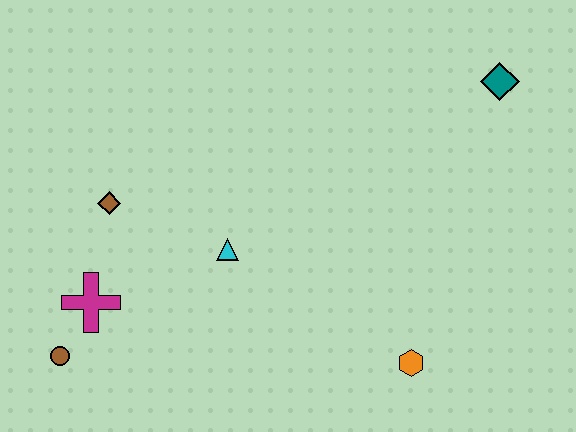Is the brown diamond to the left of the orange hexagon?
Yes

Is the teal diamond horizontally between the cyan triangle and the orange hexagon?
No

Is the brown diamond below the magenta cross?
No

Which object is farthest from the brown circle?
The teal diamond is farthest from the brown circle.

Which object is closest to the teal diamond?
The orange hexagon is closest to the teal diamond.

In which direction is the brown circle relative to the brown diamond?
The brown circle is below the brown diamond.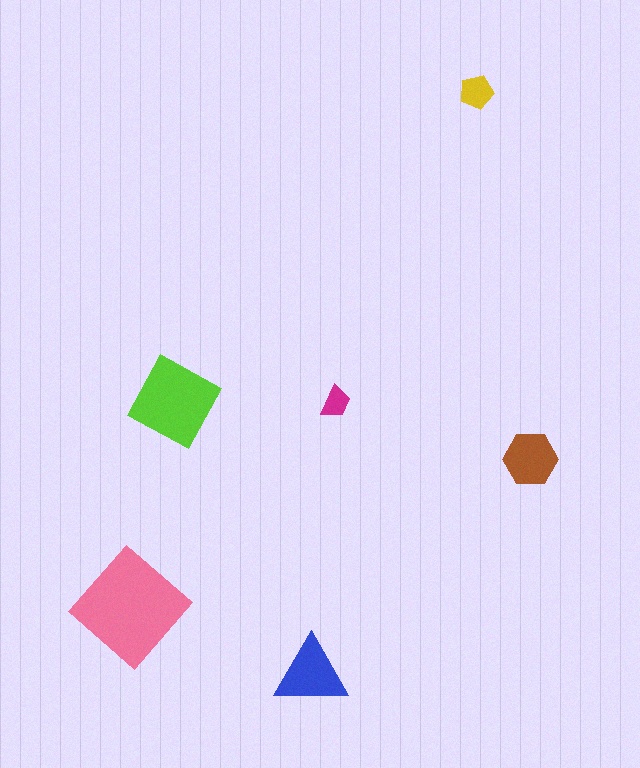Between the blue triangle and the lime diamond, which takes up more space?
The lime diamond.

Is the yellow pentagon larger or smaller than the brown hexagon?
Smaller.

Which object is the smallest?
The magenta trapezoid.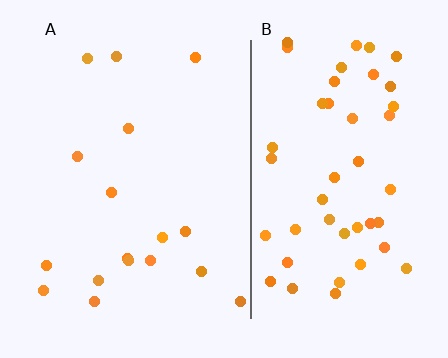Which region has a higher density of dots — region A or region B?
B (the right).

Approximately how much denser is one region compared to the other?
Approximately 2.8× — region B over region A.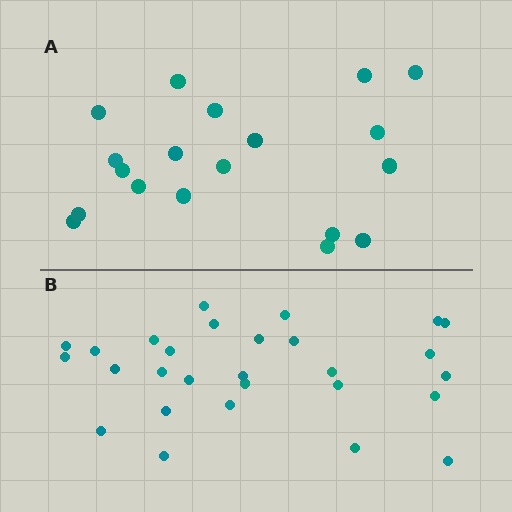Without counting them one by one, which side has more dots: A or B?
Region B (the bottom region) has more dots.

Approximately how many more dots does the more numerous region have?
Region B has roughly 8 or so more dots than region A.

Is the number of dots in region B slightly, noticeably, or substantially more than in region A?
Region B has substantially more. The ratio is roughly 1.5 to 1.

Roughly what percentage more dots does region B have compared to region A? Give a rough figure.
About 45% more.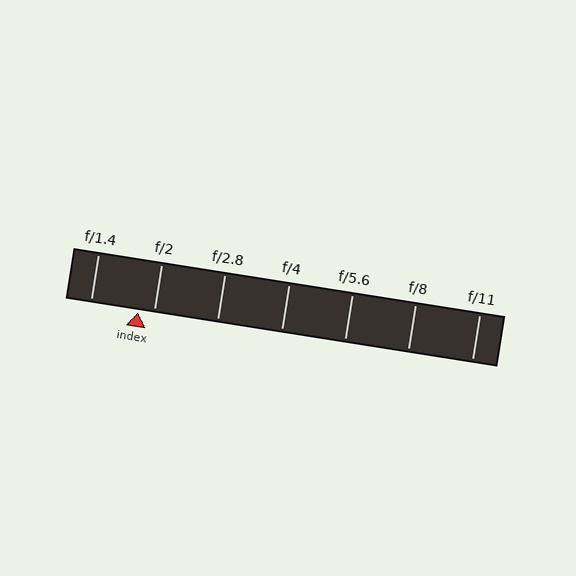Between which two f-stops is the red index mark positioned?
The index mark is between f/1.4 and f/2.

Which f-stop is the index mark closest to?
The index mark is closest to f/2.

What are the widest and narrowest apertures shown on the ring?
The widest aperture shown is f/1.4 and the narrowest is f/11.